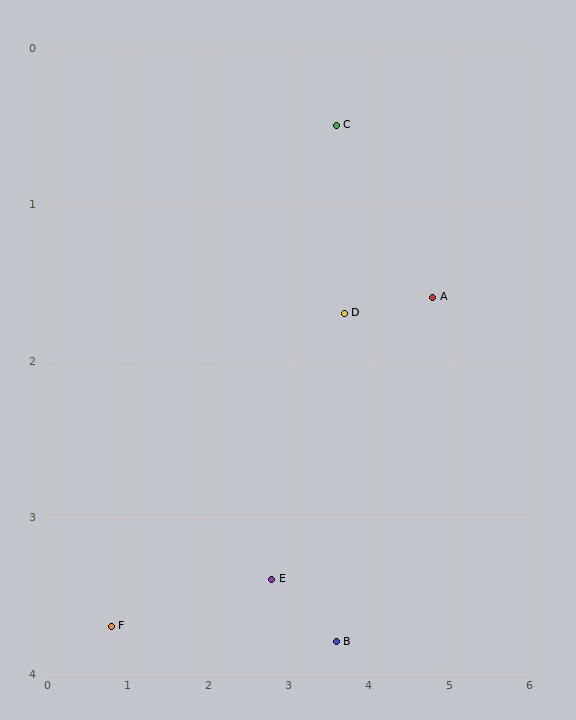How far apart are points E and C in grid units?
Points E and C are about 3.0 grid units apart.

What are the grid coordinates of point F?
Point F is at approximately (0.8, 3.7).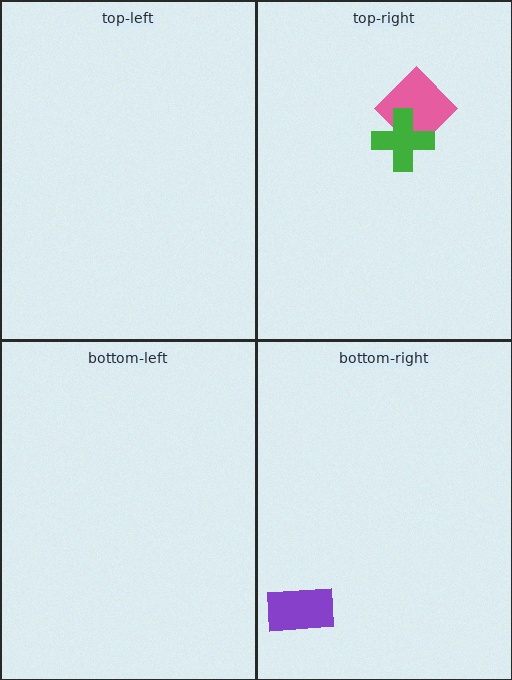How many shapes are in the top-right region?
2.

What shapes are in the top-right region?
The pink diamond, the green cross.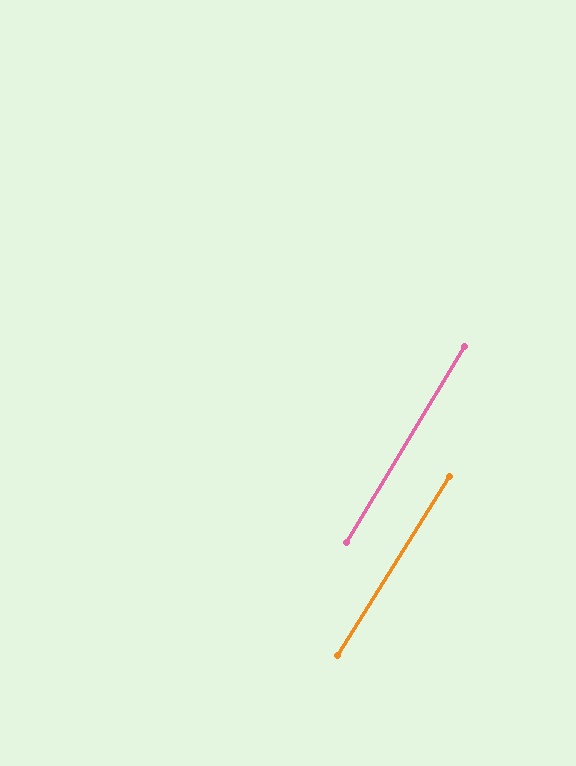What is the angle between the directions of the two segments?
Approximately 1 degree.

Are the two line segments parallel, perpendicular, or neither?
Parallel — their directions differ by only 1.0°.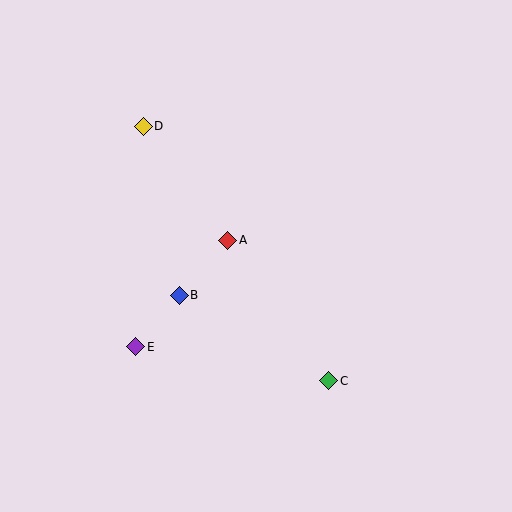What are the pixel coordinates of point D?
Point D is at (143, 126).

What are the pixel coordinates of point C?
Point C is at (329, 381).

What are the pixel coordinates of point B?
Point B is at (179, 295).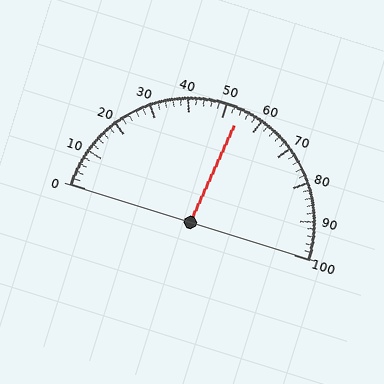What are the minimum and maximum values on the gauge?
The gauge ranges from 0 to 100.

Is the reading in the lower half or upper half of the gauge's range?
The reading is in the upper half of the range (0 to 100).